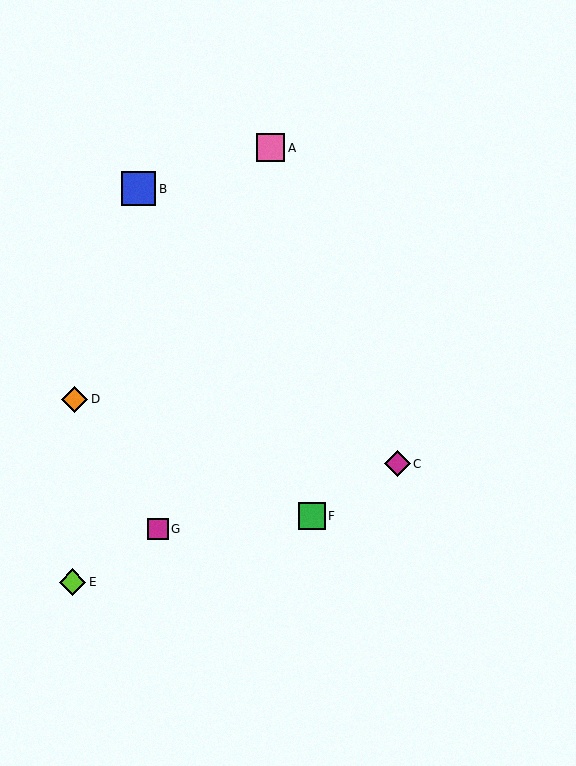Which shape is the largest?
The blue square (labeled B) is the largest.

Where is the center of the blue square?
The center of the blue square is at (139, 189).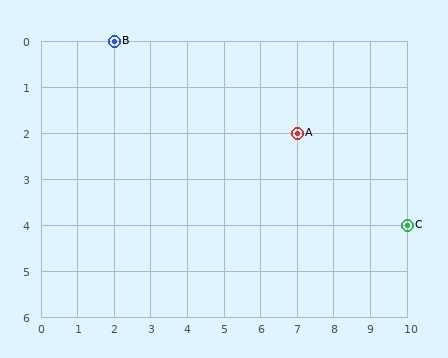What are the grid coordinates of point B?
Point B is at grid coordinates (2, 0).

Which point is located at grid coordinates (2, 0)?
Point B is at (2, 0).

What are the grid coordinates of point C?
Point C is at grid coordinates (10, 4).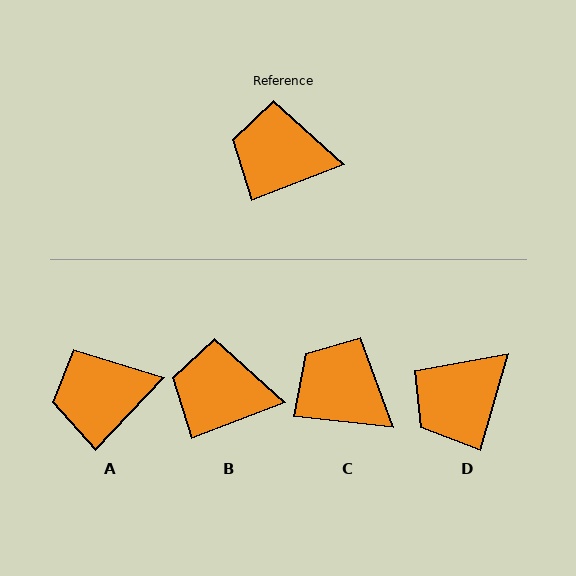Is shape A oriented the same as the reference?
No, it is off by about 25 degrees.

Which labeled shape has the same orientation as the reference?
B.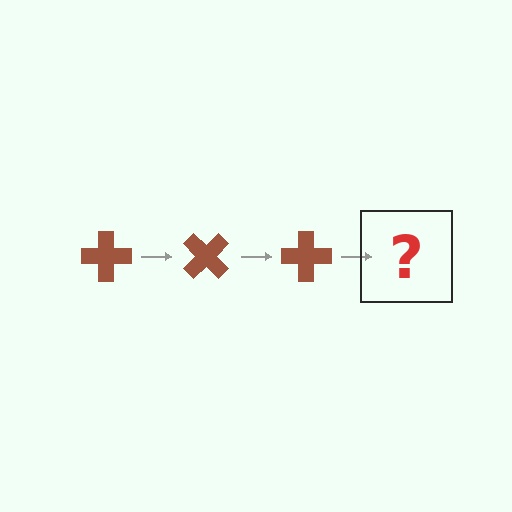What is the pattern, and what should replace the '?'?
The pattern is that the cross rotates 45 degrees each step. The '?' should be a brown cross rotated 135 degrees.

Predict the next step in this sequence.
The next step is a brown cross rotated 135 degrees.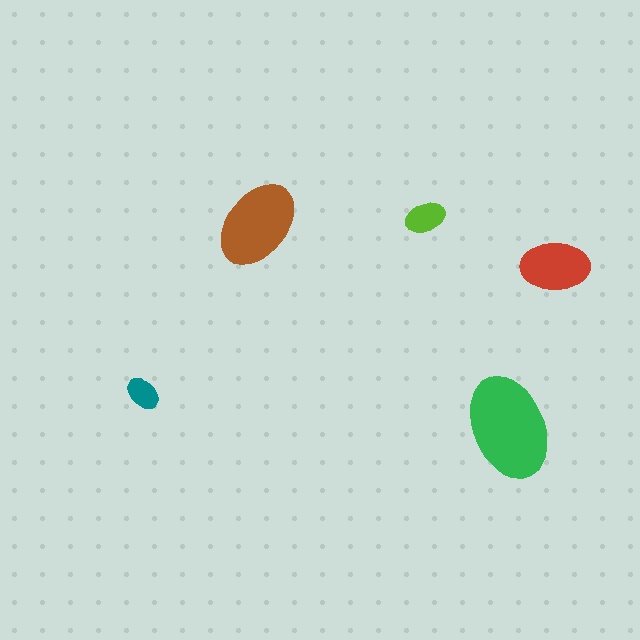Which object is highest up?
The lime ellipse is topmost.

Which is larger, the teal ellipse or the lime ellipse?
The lime one.